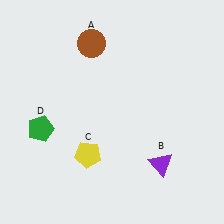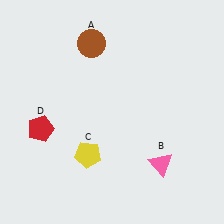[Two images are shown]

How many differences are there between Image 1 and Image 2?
There are 2 differences between the two images.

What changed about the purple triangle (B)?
In Image 1, B is purple. In Image 2, it changed to pink.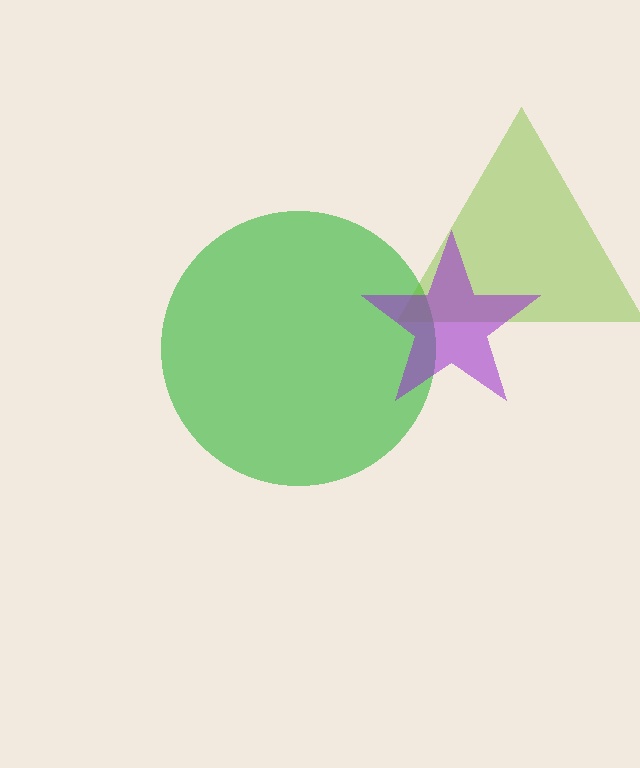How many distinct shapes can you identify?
There are 3 distinct shapes: a green circle, a lime triangle, a purple star.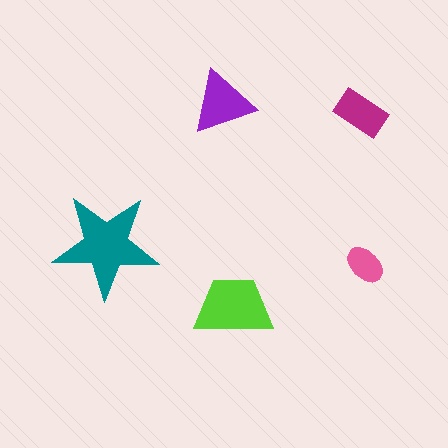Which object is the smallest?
The pink ellipse.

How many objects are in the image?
There are 5 objects in the image.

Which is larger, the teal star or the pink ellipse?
The teal star.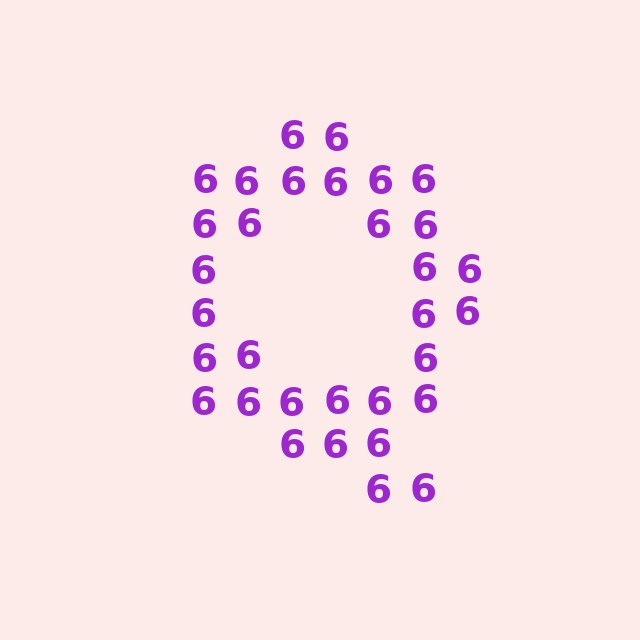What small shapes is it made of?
It is made of small digit 6's.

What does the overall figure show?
The overall figure shows the letter Q.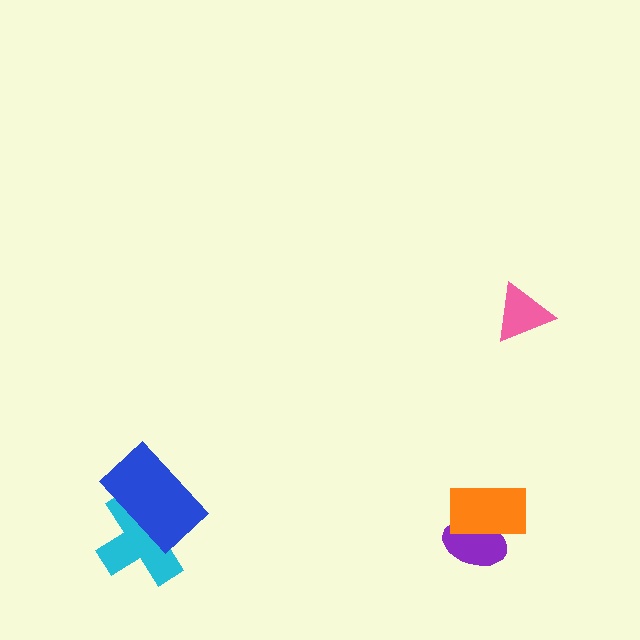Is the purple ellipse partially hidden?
Yes, it is partially covered by another shape.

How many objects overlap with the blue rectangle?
1 object overlaps with the blue rectangle.